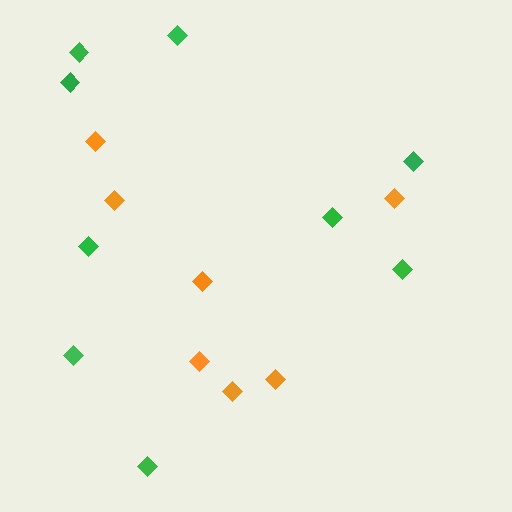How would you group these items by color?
There are 2 groups: one group of green diamonds (9) and one group of orange diamonds (7).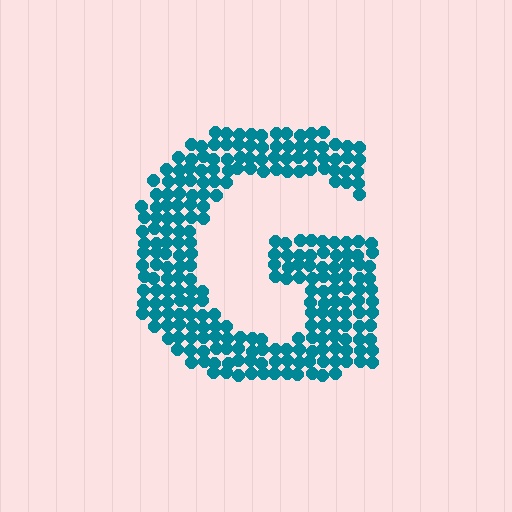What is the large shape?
The large shape is the letter G.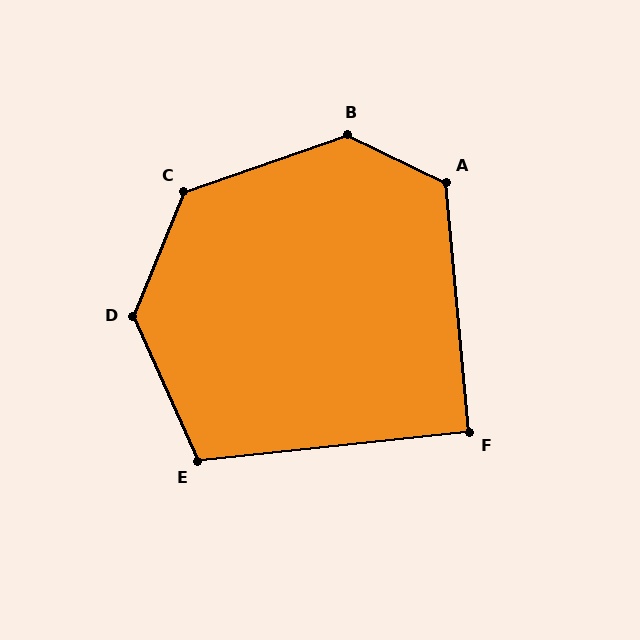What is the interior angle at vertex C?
Approximately 131 degrees (obtuse).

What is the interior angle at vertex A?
Approximately 121 degrees (obtuse).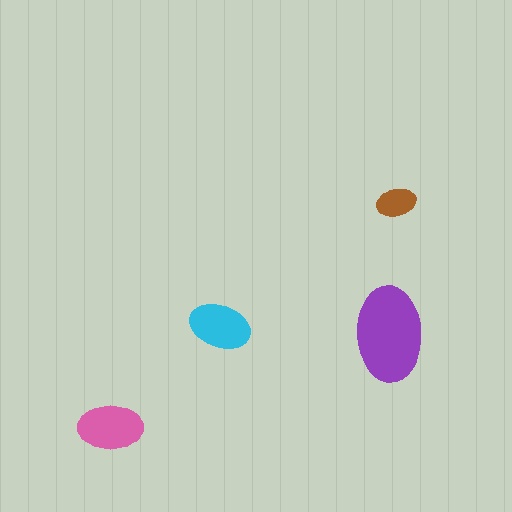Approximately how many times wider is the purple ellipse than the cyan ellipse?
About 1.5 times wider.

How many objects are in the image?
There are 4 objects in the image.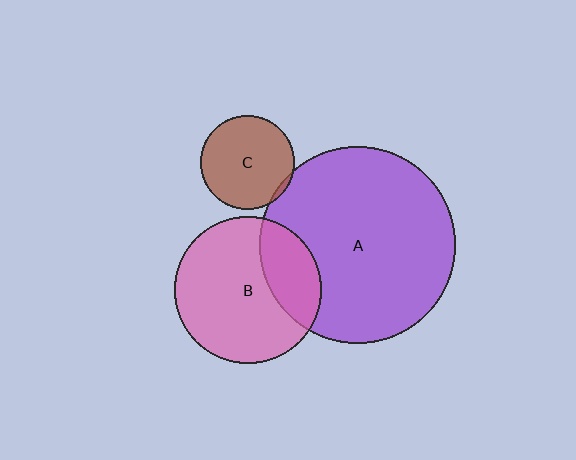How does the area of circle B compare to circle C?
Approximately 2.4 times.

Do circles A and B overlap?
Yes.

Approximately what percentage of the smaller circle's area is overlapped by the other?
Approximately 25%.